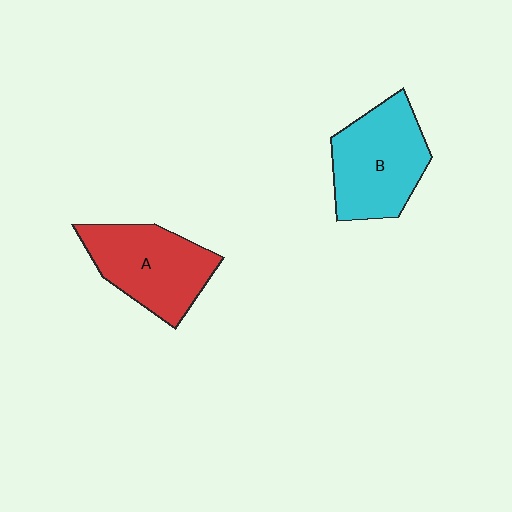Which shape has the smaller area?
Shape A (red).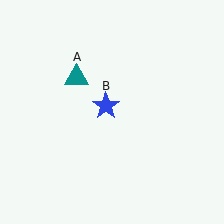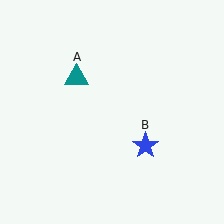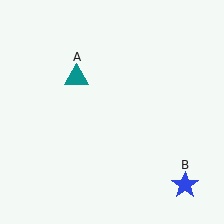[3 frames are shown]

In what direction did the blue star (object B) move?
The blue star (object B) moved down and to the right.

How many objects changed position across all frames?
1 object changed position: blue star (object B).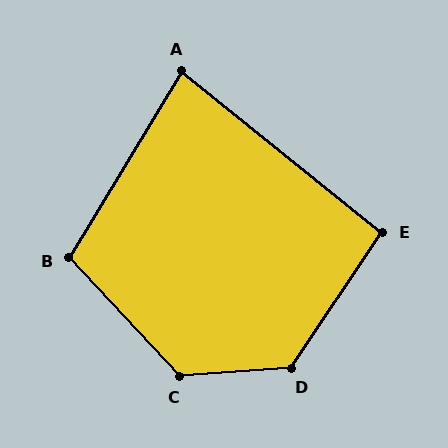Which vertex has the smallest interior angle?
A, at approximately 82 degrees.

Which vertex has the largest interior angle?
C, at approximately 129 degrees.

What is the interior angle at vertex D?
Approximately 128 degrees (obtuse).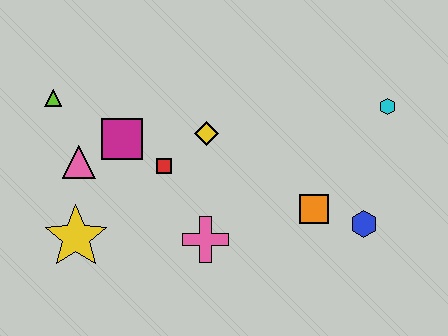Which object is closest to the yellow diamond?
The red square is closest to the yellow diamond.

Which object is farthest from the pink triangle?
The cyan hexagon is farthest from the pink triangle.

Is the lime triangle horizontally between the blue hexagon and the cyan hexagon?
No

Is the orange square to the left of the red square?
No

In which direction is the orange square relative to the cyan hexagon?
The orange square is below the cyan hexagon.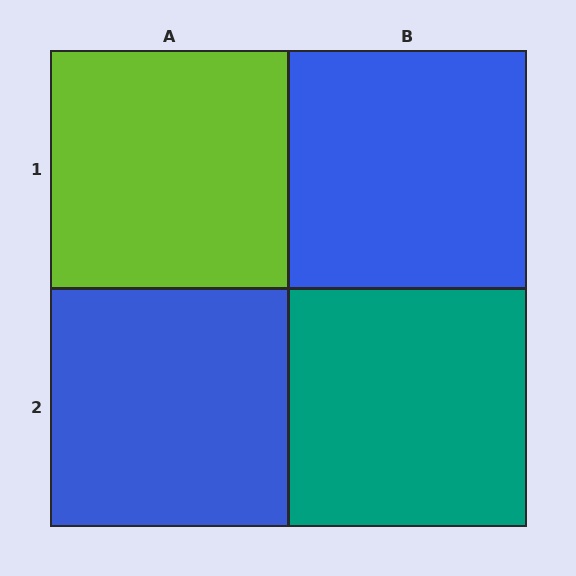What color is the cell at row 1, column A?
Lime.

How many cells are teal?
1 cell is teal.